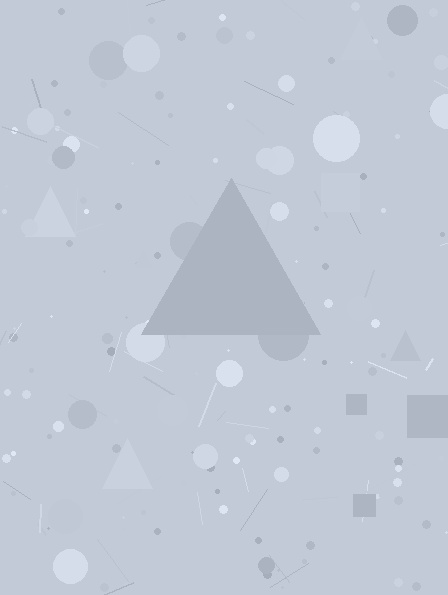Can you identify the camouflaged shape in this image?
The camouflaged shape is a triangle.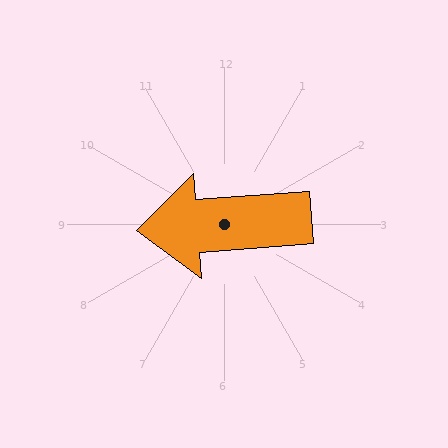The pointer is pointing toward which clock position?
Roughly 9 o'clock.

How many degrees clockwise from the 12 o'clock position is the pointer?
Approximately 266 degrees.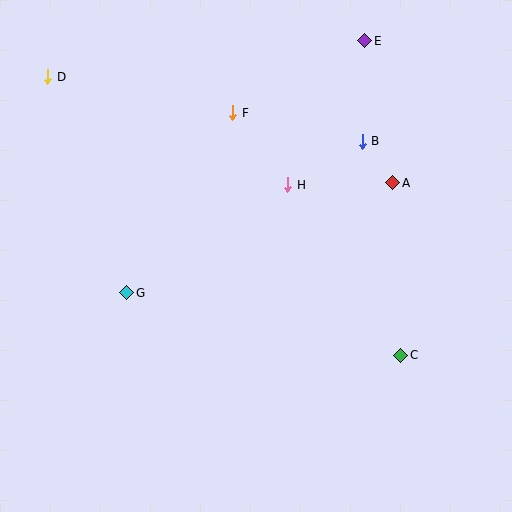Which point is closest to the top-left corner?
Point D is closest to the top-left corner.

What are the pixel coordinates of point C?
Point C is at (401, 355).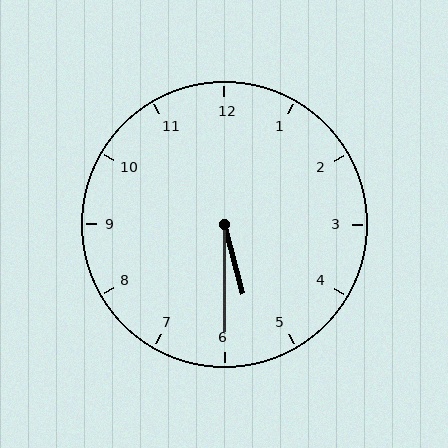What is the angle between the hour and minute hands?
Approximately 15 degrees.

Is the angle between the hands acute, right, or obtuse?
It is acute.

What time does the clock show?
5:30.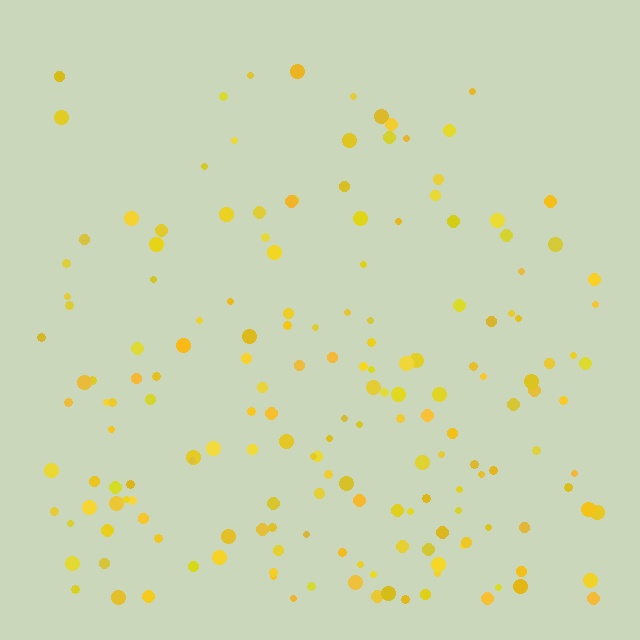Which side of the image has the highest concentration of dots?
The bottom.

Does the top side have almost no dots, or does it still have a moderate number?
Still a moderate number, just noticeably fewer than the bottom.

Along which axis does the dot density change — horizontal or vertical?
Vertical.